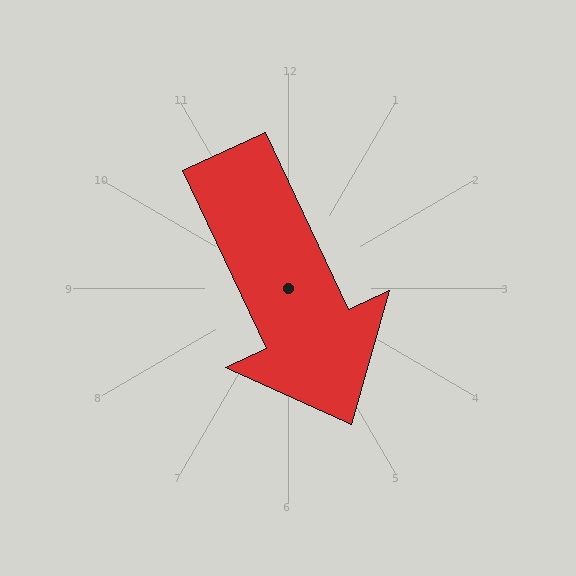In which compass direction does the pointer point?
Southeast.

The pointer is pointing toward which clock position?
Roughly 5 o'clock.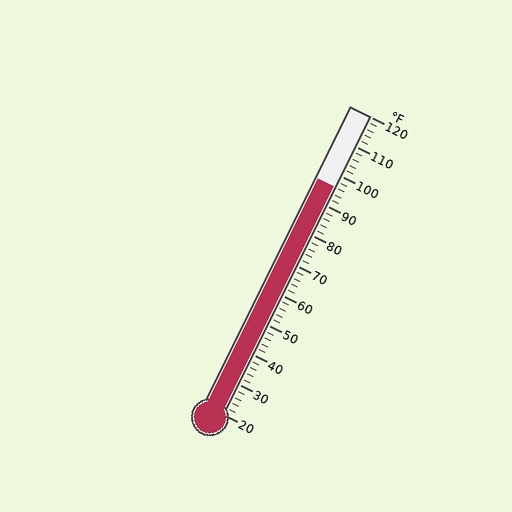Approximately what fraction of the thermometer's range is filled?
The thermometer is filled to approximately 75% of its range.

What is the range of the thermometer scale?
The thermometer scale ranges from 20°F to 120°F.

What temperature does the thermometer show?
The thermometer shows approximately 96°F.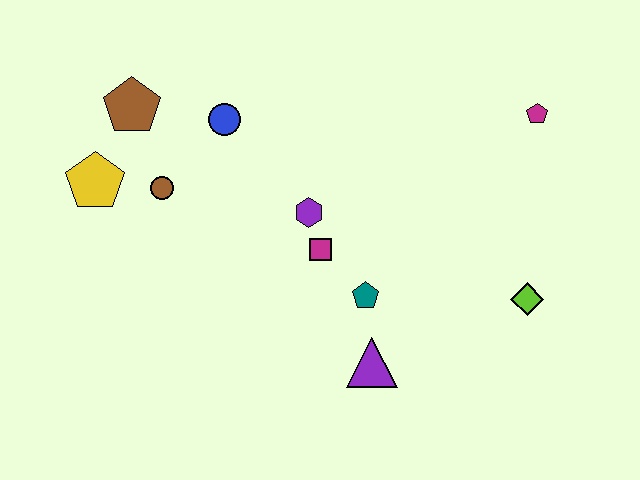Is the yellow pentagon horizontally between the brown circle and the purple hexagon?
No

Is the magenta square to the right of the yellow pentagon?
Yes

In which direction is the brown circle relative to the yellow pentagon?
The brown circle is to the right of the yellow pentagon.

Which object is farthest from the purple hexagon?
The magenta pentagon is farthest from the purple hexagon.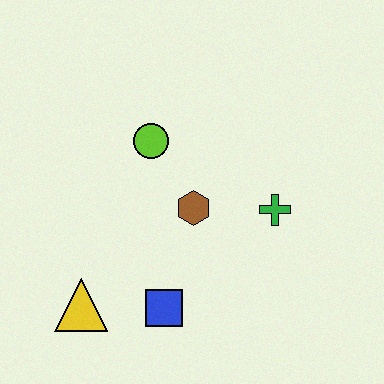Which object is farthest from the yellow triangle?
The green cross is farthest from the yellow triangle.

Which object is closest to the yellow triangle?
The blue square is closest to the yellow triangle.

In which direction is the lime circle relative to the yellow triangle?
The lime circle is above the yellow triangle.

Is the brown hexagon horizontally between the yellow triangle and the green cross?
Yes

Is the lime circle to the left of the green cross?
Yes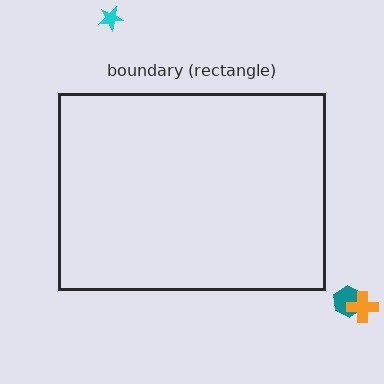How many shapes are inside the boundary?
0 inside, 3 outside.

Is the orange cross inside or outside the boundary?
Outside.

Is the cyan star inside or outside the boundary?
Outside.